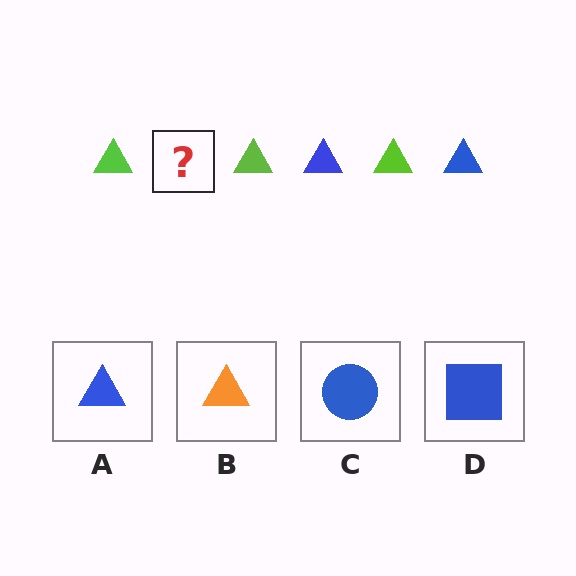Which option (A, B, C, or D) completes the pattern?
A.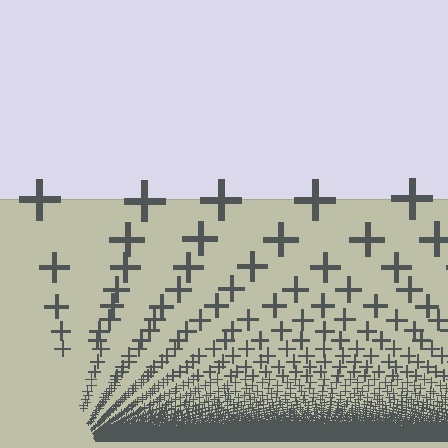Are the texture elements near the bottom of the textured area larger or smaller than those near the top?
Smaller. The gradient is inverted — elements near the bottom are smaller and denser.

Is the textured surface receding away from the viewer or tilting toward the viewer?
The surface appears to tilt toward the viewer. Texture elements get larger and sparser toward the top.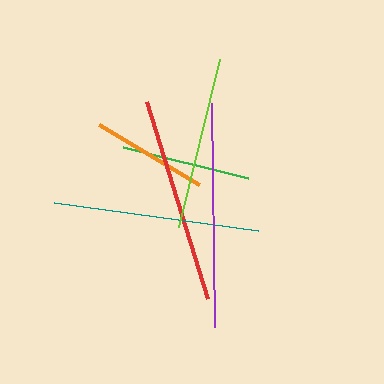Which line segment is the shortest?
The orange line is the shortest at approximately 117 pixels.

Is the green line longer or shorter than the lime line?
The lime line is longer than the green line.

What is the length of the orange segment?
The orange segment is approximately 117 pixels long.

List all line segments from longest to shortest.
From longest to shortest: purple, red, teal, lime, green, orange.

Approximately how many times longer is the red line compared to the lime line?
The red line is approximately 1.2 times the length of the lime line.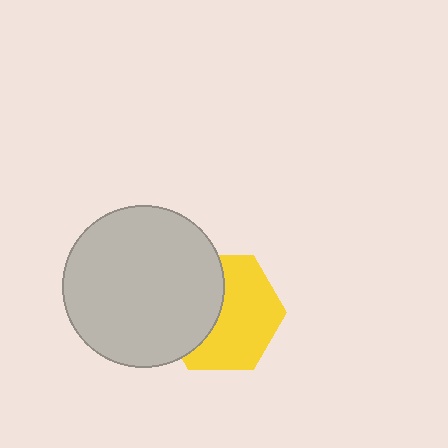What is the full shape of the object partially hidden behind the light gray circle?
The partially hidden object is a yellow hexagon.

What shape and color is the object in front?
The object in front is a light gray circle.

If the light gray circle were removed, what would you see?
You would see the complete yellow hexagon.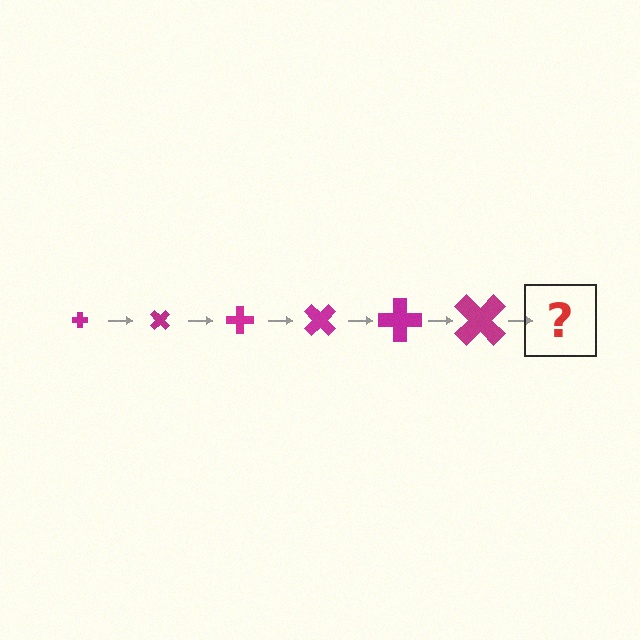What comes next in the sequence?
The next element should be a cross, larger than the previous one and rotated 270 degrees from the start.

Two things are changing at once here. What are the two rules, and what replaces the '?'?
The two rules are that the cross grows larger each step and it rotates 45 degrees each step. The '?' should be a cross, larger than the previous one and rotated 270 degrees from the start.